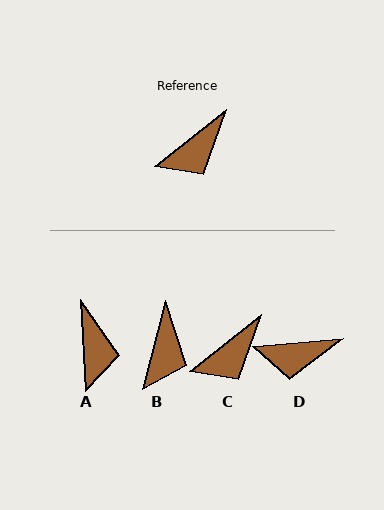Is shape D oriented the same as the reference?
No, it is off by about 33 degrees.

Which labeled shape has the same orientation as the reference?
C.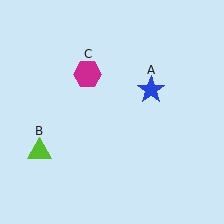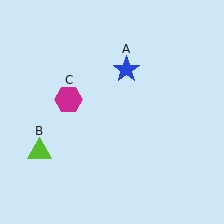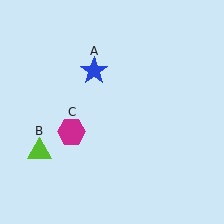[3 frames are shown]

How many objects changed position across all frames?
2 objects changed position: blue star (object A), magenta hexagon (object C).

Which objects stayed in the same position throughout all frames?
Lime triangle (object B) remained stationary.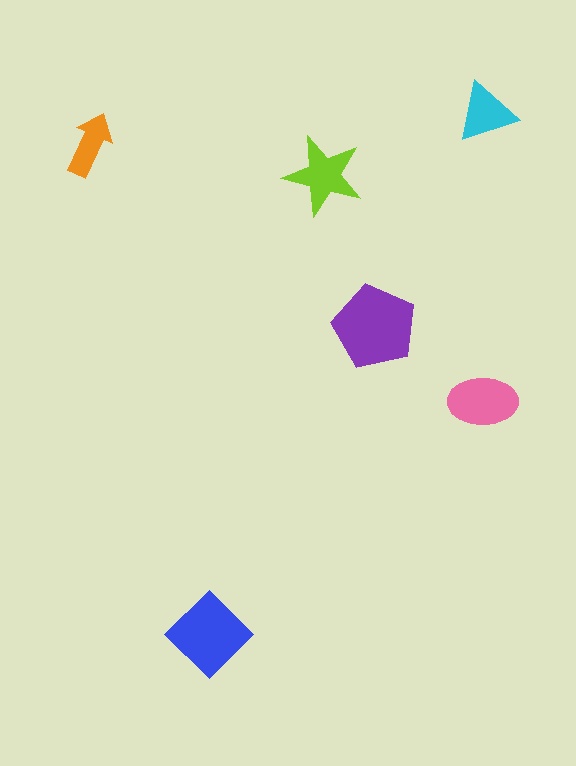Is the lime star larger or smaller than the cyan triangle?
Larger.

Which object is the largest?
The purple pentagon.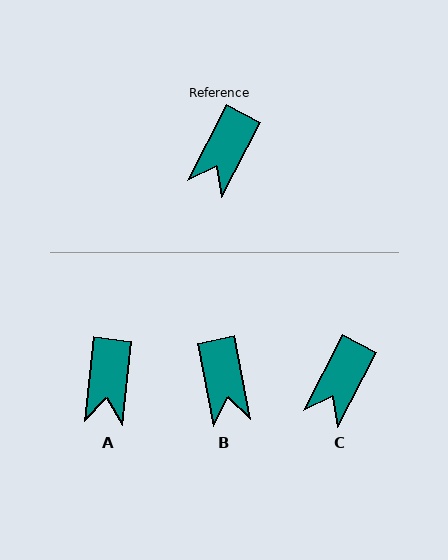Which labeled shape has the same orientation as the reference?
C.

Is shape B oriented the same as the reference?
No, it is off by about 39 degrees.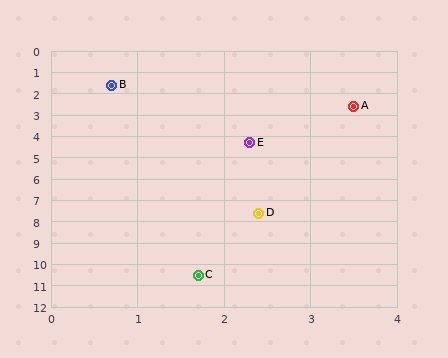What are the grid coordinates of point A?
Point A is at approximately (3.5, 2.6).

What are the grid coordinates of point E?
Point E is at approximately (2.3, 4.3).